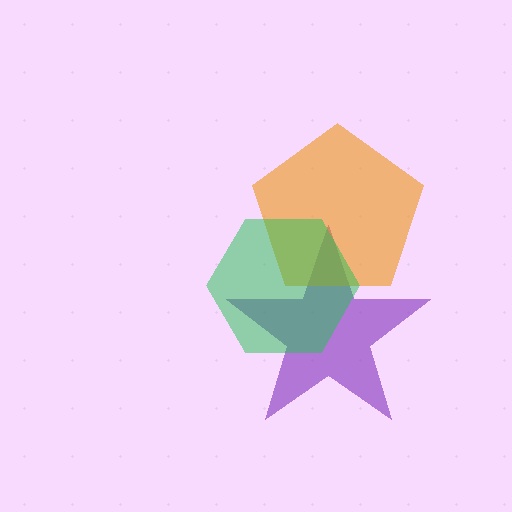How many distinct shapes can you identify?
There are 3 distinct shapes: a purple star, an orange pentagon, a green hexagon.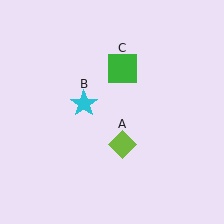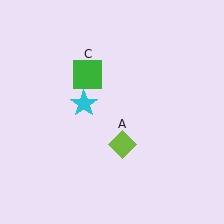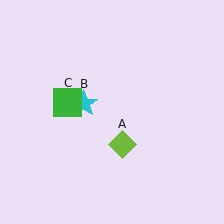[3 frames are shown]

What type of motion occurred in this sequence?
The green square (object C) rotated counterclockwise around the center of the scene.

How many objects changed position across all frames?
1 object changed position: green square (object C).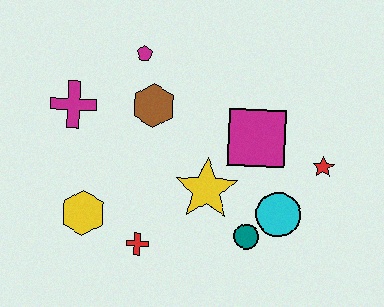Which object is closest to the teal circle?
The cyan circle is closest to the teal circle.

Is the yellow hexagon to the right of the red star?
No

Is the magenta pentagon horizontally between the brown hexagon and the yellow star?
No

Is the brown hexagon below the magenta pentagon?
Yes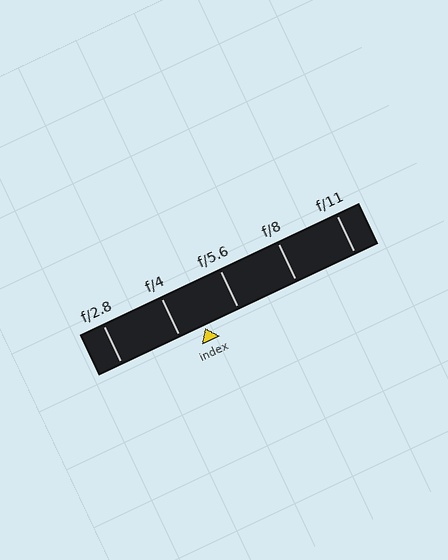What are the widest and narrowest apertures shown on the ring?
The widest aperture shown is f/2.8 and the narrowest is f/11.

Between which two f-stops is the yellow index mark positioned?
The index mark is between f/4 and f/5.6.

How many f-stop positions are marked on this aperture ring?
There are 5 f-stop positions marked.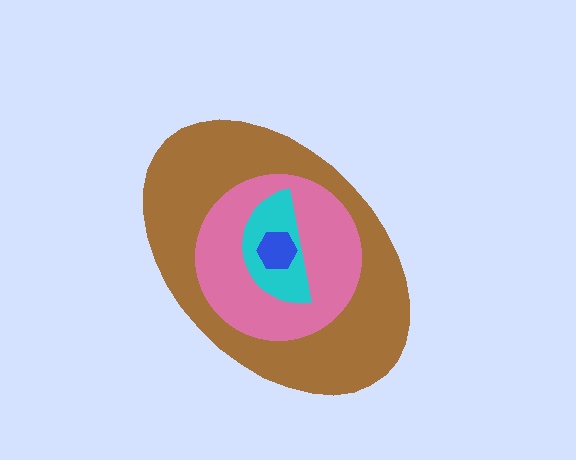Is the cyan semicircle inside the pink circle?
Yes.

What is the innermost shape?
The blue hexagon.